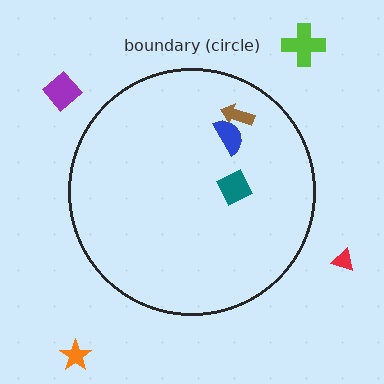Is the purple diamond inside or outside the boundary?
Outside.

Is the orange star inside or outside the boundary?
Outside.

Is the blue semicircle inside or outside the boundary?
Inside.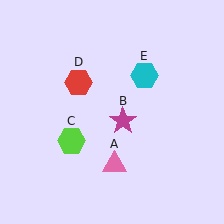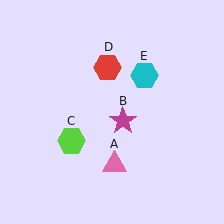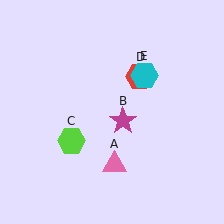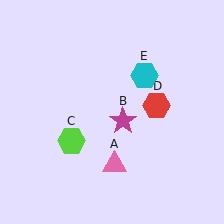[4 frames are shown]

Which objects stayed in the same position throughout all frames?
Pink triangle (object A) and magenta star (object B) and lime hexagon (object C) and cyan hexagon (object E) remained stationary.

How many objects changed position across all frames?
1 object changed position: red hexagon (object D).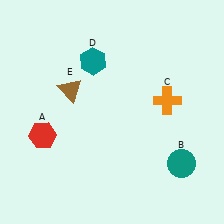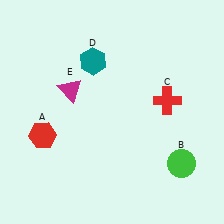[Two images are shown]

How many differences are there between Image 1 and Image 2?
There are 3 differences between the two images.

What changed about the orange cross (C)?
In Image 1, C is orange. In Image 2, it changed to red.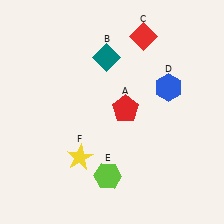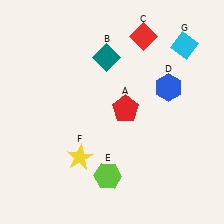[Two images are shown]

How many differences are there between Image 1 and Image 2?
There is 1 difference between the two images.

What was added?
A cyan diamond (G) was added in Image 2.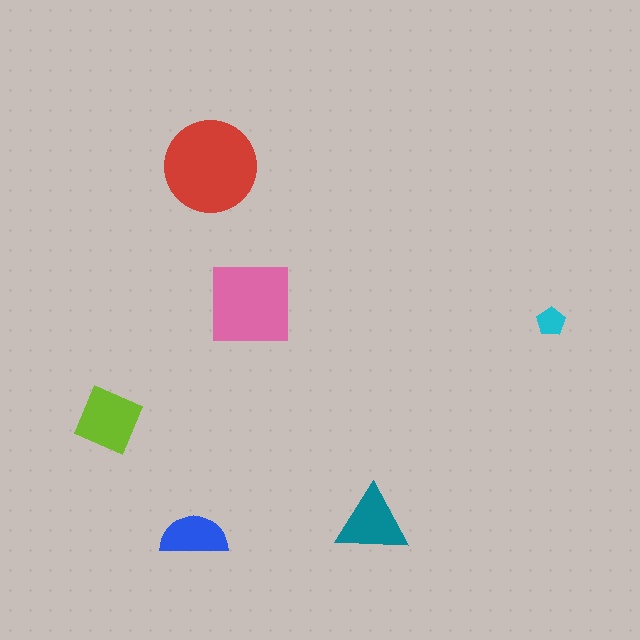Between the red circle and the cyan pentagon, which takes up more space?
The red circle.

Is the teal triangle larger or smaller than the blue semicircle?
Larger.